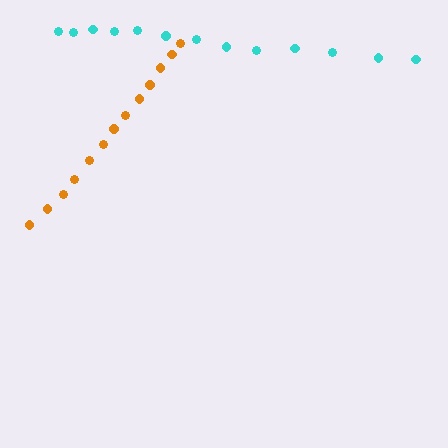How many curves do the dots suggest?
There are 2 distinct paths.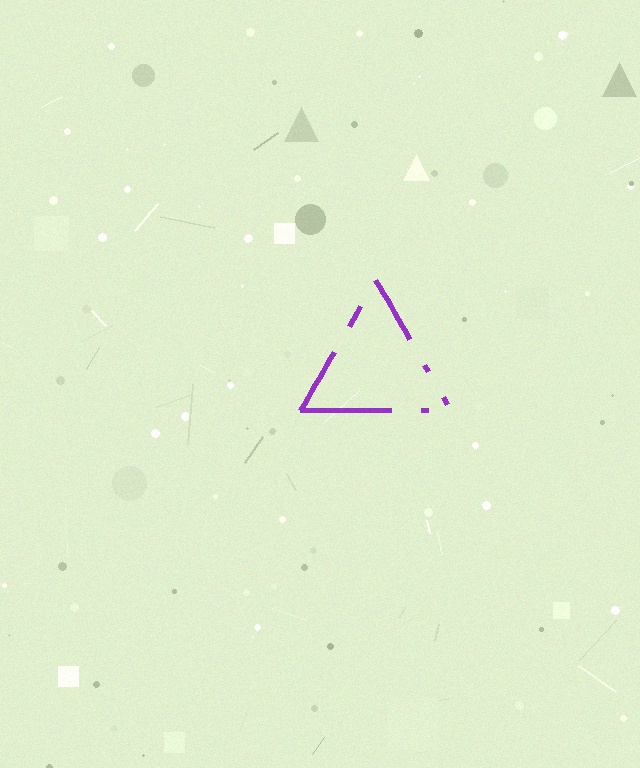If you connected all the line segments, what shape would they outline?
They would outline a triangle.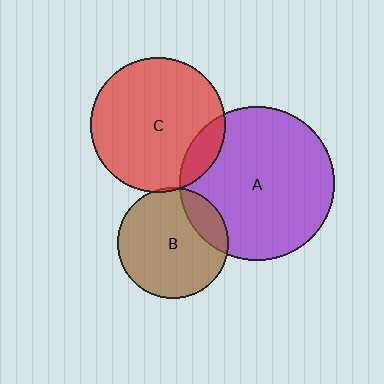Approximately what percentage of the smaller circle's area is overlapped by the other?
Approximately 20%.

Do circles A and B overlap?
Yes.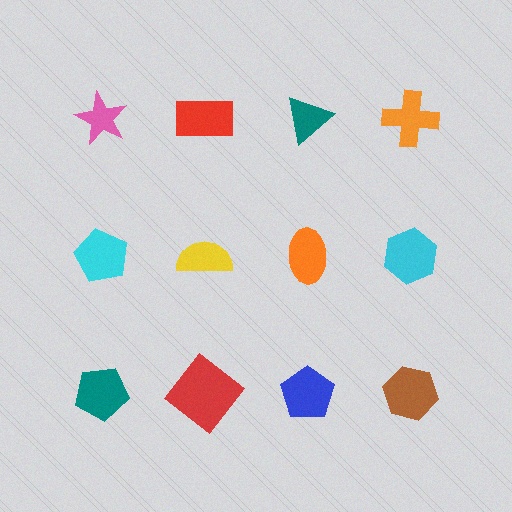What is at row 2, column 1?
A cyan pentagon.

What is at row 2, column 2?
A yellow semicircle.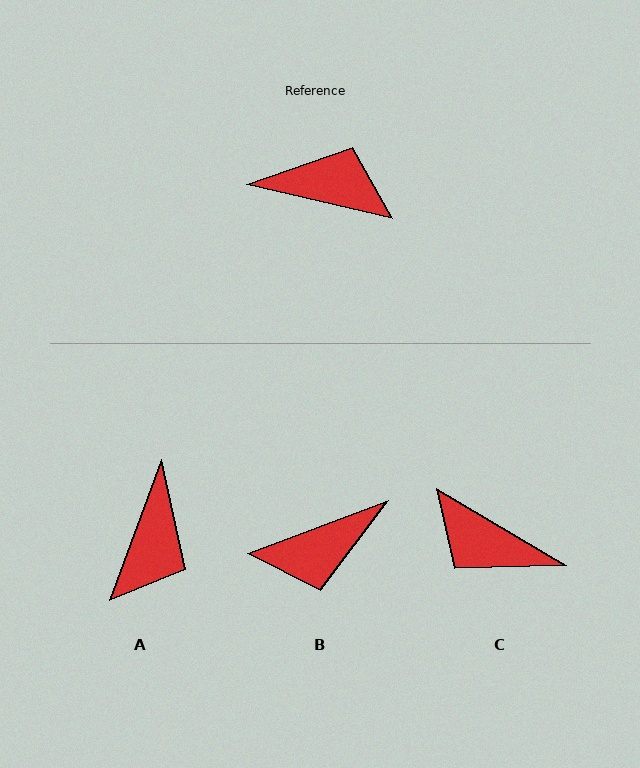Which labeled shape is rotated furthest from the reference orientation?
C, about 163 degrees away.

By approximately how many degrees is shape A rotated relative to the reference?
Approximately 97 degrees clockwise.